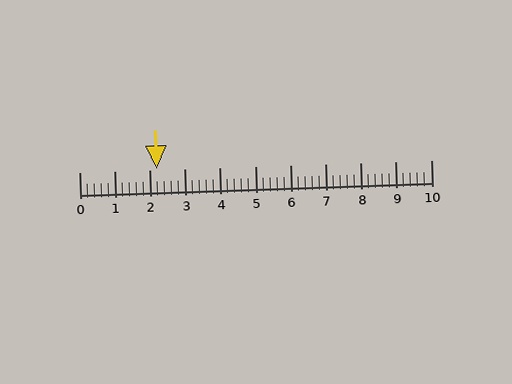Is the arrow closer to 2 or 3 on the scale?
The arrow is closer to 2.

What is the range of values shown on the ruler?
The ruler shows values from 0 to 10.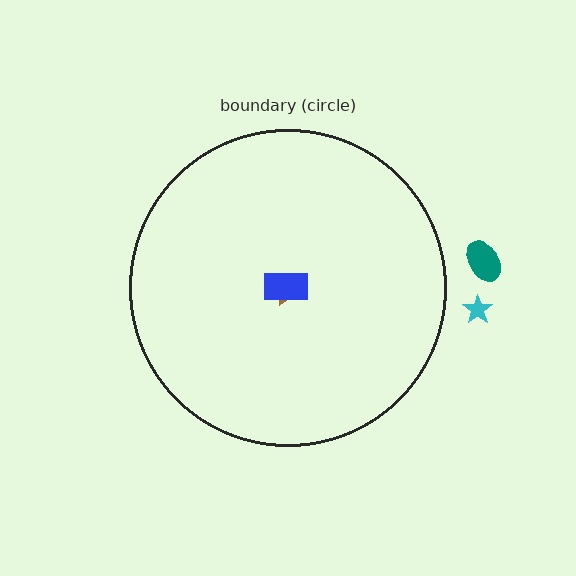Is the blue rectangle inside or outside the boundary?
Inside.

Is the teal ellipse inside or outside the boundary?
Outside.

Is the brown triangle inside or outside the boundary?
Inside.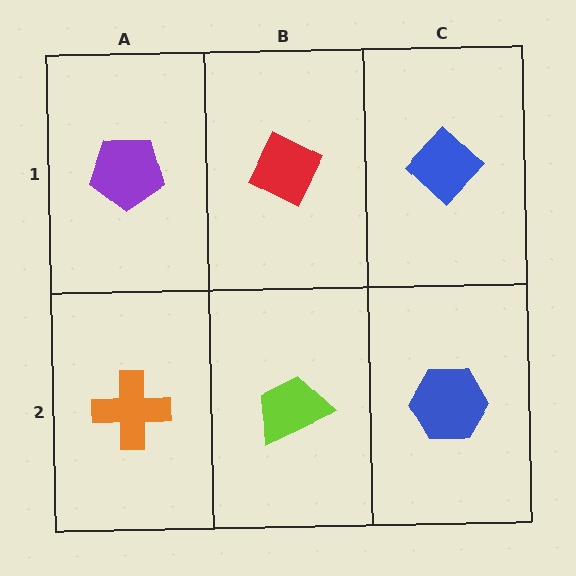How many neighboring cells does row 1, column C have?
2.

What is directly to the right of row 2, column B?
A blue hexagon.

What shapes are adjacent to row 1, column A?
An orange cross (row 2, column A), a red diamond (row 1, column B).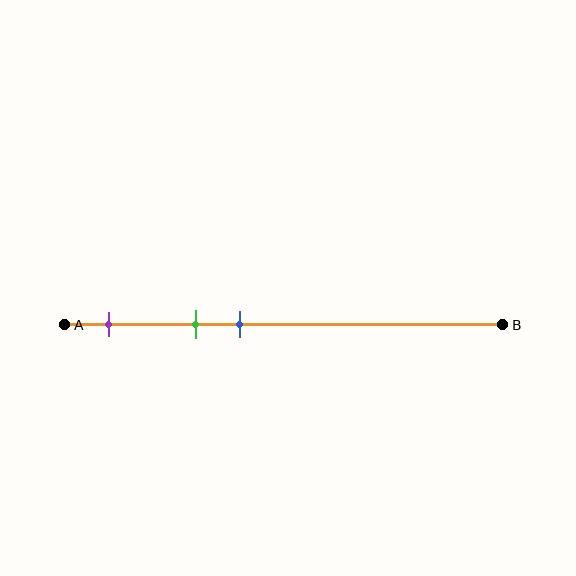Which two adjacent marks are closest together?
The green and blue marks are the closest adjacent pair.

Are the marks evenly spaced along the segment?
Yes, the marks are approximately evenly spaced.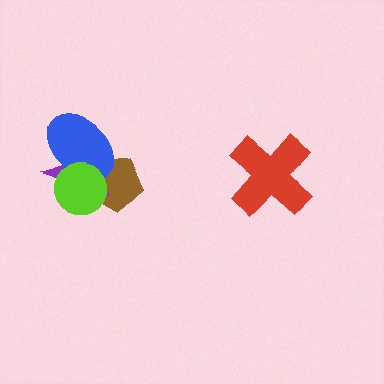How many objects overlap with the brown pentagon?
3 objects overlap with the brown pentagon.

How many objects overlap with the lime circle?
3 objects overlap with the lime circle.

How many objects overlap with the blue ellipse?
3 objects overlap with the blue ellipse.